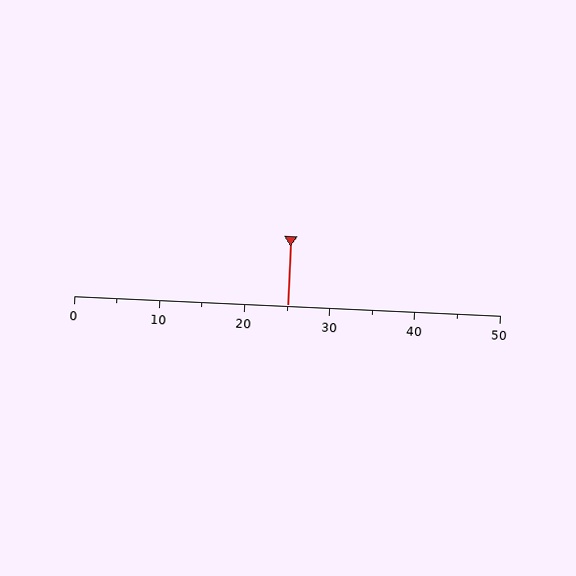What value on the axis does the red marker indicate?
The marker indicates approximately 25.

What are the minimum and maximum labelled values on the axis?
The axis runs from 0 to 50.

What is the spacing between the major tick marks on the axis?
The major ticks are spaced 10 apart.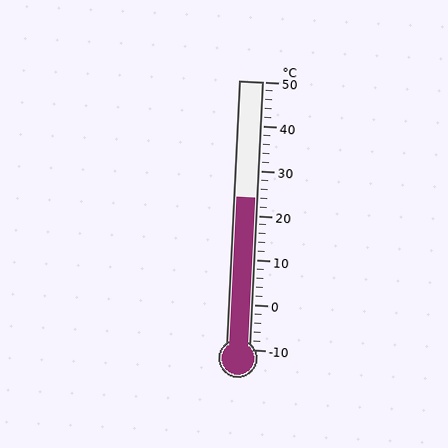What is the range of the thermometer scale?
The thermometer scale ranges from -10°C to 50°C.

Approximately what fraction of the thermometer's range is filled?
The thermometer is filled to approximately 55% of its range.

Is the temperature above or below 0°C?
The temperature is above 0°C.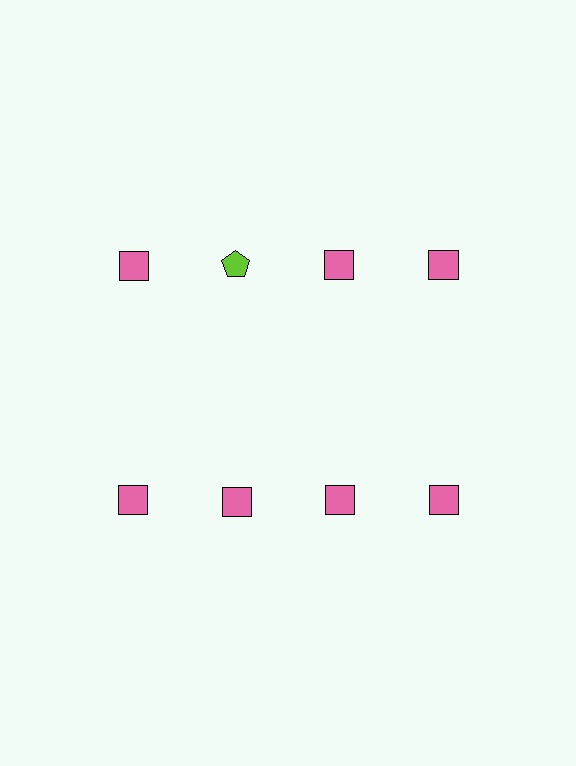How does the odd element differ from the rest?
It differs in both color (lime instead of pink) and shape (pentagon instead of square).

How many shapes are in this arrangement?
There are 8 shapes arranged in a grid pattern.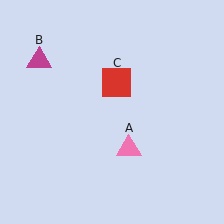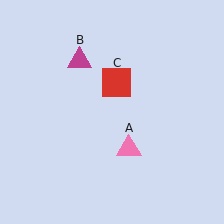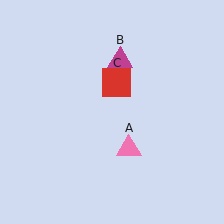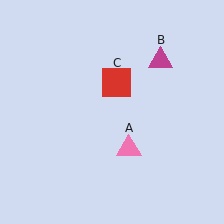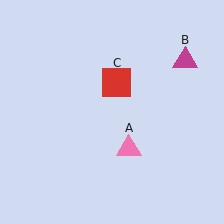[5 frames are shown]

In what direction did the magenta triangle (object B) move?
The magenta triangle (object B) moved right.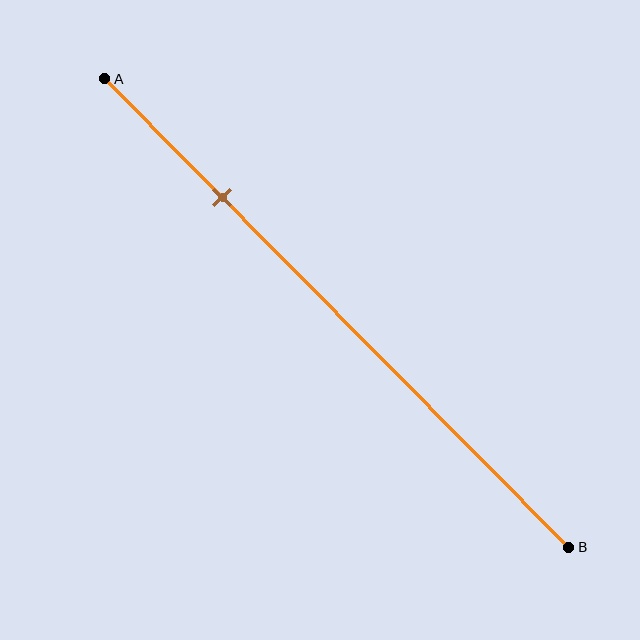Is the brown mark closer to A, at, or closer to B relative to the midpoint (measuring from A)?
The brown mark is closer to point A than the midpoint of segment AB.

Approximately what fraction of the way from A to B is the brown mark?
The brown mark is approximately 25% of the way from A to B.